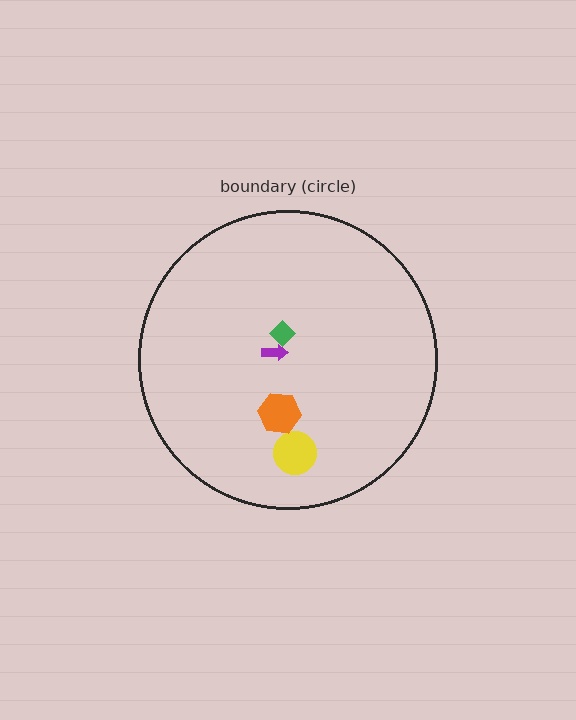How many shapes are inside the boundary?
4 inside, 0 outside.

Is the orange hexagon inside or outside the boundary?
Inside.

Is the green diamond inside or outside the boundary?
Inside.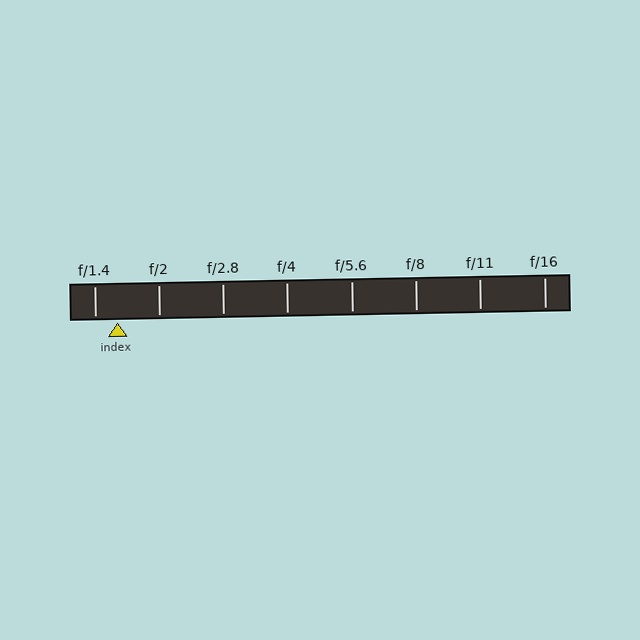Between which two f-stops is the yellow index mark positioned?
The index mark is between f/1.4 and f/2.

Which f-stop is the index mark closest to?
The index mark is closest to f/1.4.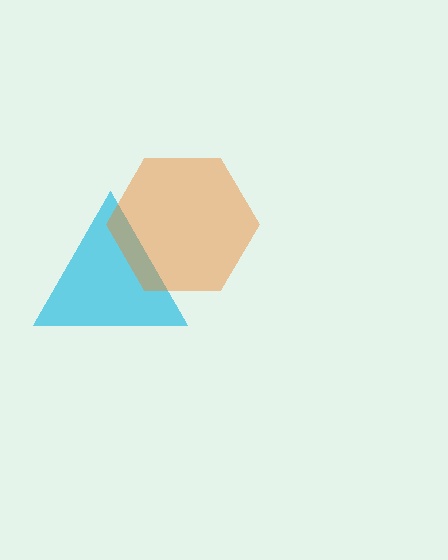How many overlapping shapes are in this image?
There are 2 overlapping shapes in the image.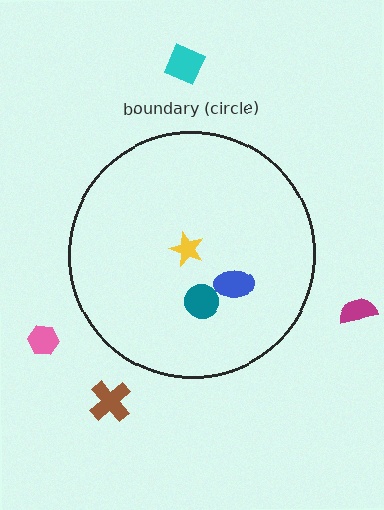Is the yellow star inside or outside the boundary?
Inside.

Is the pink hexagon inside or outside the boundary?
Outside.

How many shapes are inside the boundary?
3 inside, 4 outside.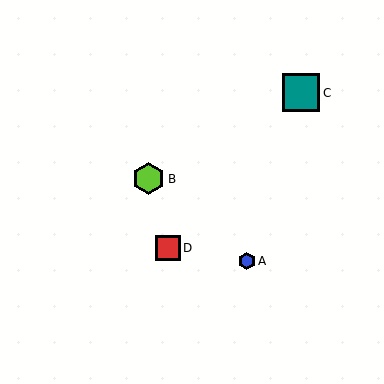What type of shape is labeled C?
Shape C is a teal square.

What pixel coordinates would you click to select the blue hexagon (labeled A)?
Click at (247, 261) to select the blue hexagon A.